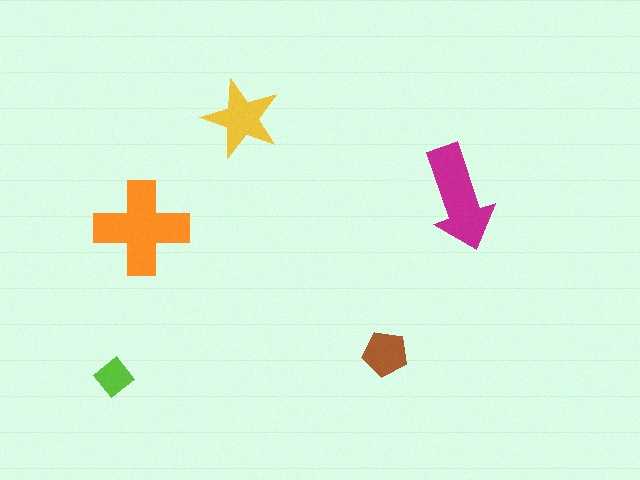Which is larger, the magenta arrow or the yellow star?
The magenta arrow.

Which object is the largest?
The orange cross.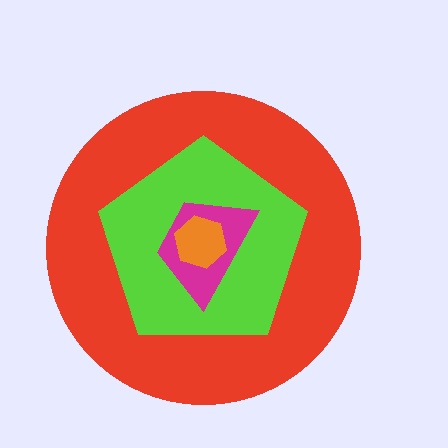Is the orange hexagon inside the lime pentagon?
Yes.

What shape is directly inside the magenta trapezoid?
The orange hexagon.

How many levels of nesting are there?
4.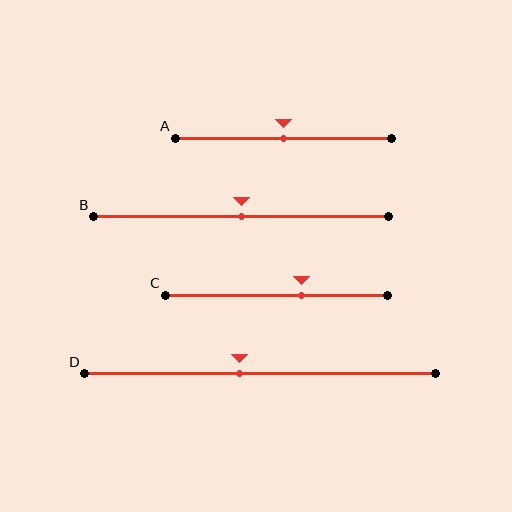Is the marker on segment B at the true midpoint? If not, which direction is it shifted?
Yes, the marker on segment B is at the true midpoint.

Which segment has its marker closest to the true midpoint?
Segment A has its marker closest to the true midpoint.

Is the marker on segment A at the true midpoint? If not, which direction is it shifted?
Yes, the marker on segment A is at the true midpoint.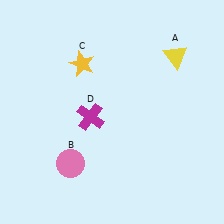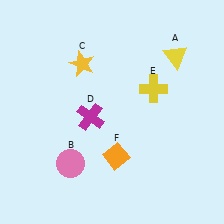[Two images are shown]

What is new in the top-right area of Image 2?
A yellow cross (E) was added in the top-right area of Image 2.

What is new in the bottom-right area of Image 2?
An orange diamond (F) was added in the bottom-right area of Image 2.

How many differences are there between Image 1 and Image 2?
There are 2 differences between the two images.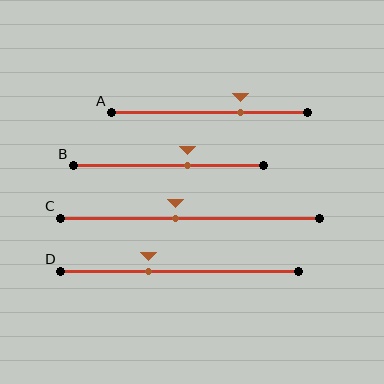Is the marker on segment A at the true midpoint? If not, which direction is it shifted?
No, the marker on segment A is shifted to the right by about 16% of the segment length.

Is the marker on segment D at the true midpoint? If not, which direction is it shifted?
No, the marker on segment D is shifted to the left by about 13% of the segment length.